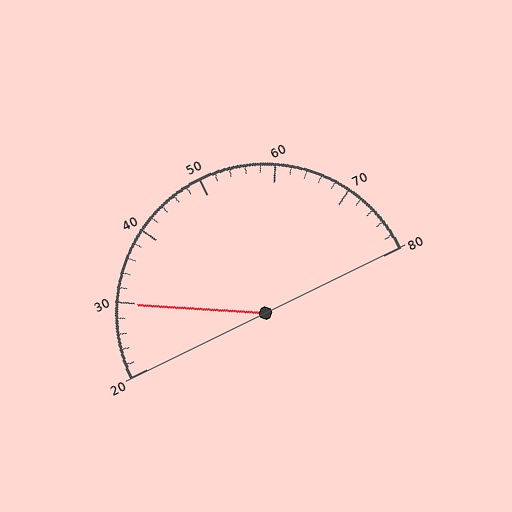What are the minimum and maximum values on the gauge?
The gauge ranges from 20 to 80.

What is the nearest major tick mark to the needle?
The nearest major tick mark is 30.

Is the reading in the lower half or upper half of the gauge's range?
The reading is in the lower half of the range (20 to 80).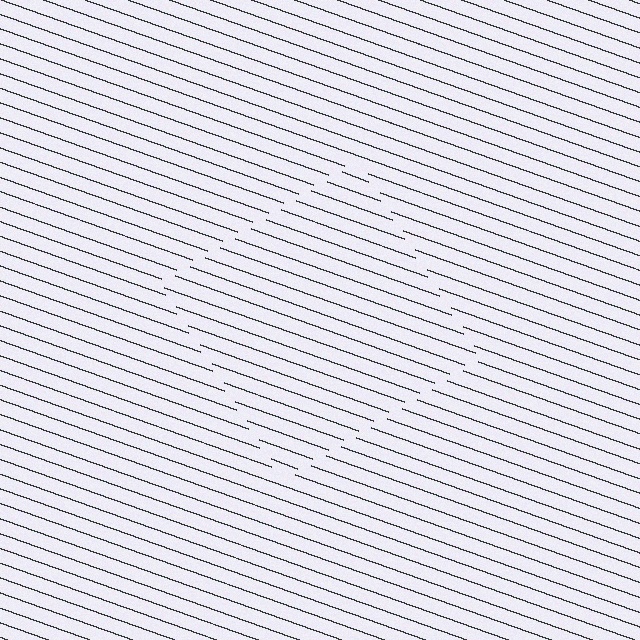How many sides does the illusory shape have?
4 sides — the line-ends trace a square.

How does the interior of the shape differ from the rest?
The interior of the shape contains the same grating, shifted by half a period — the contour is defined by the phase discontinuity where line-ends from the inner and outer gratings abut.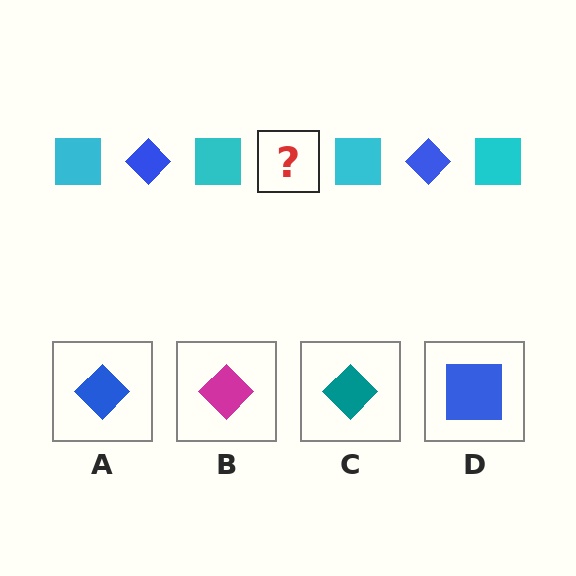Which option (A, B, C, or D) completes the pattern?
A.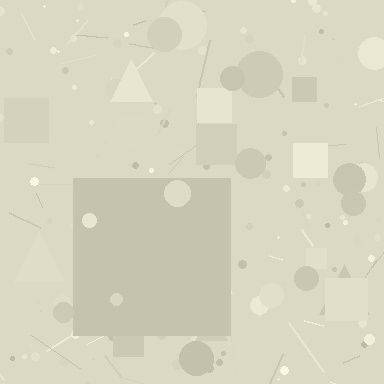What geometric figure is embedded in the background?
A square is embedded in the background.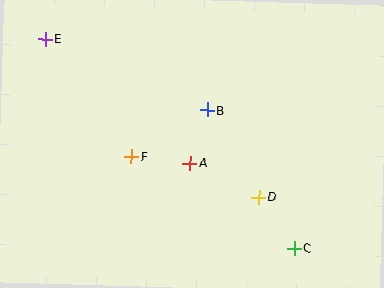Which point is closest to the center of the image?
Point A at (190, 163) is closest to the center.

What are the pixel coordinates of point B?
Point B is at (207, 110).